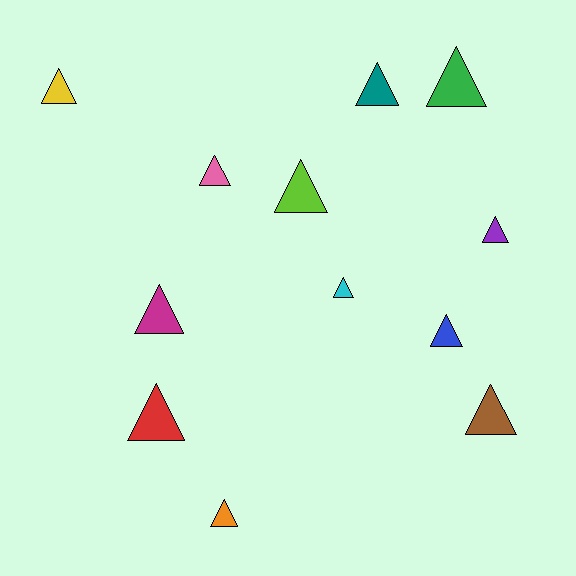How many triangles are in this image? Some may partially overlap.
There are 12 triangles.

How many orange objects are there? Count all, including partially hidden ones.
There is 1 orange object.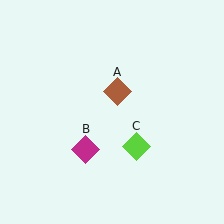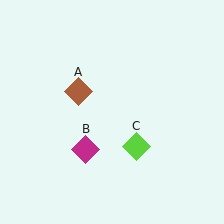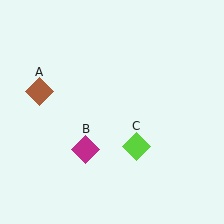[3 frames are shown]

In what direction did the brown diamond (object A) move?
The brown diamond (object A) moved left.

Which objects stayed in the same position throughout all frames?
Magenta diamond (object B) and lime diamond (object C) remained stationary.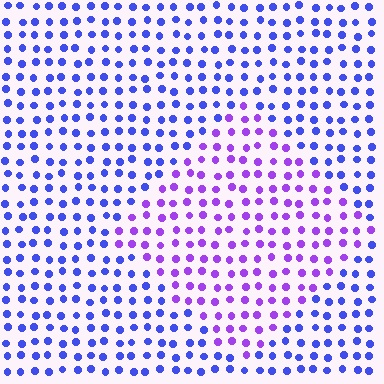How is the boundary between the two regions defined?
The boundary is defined purely by a slight shift in hue (about 40 degrees). Spacing, size, and orientation are identical on both sides.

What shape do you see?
I see a diamond.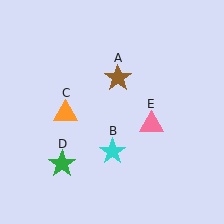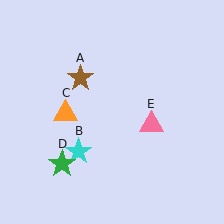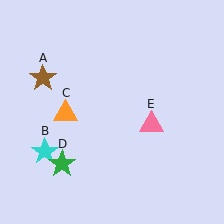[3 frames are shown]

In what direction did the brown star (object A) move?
The brown star (object A) moved left.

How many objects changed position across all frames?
2 objects changed position: brown star (object A), cyan star (object B).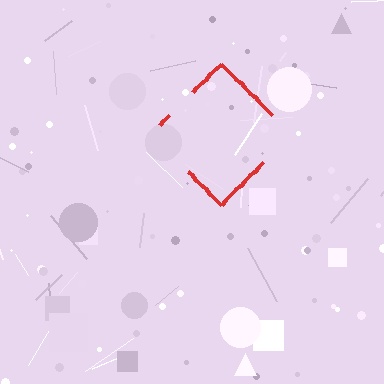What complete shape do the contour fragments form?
The contour fragments form a diamond.